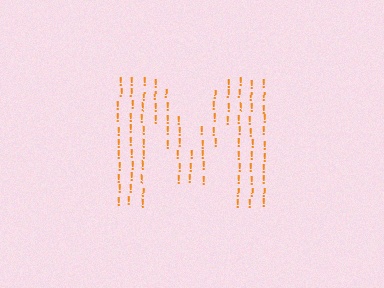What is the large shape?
The large shape is the letter M.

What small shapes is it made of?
It is made of small exclamation marks.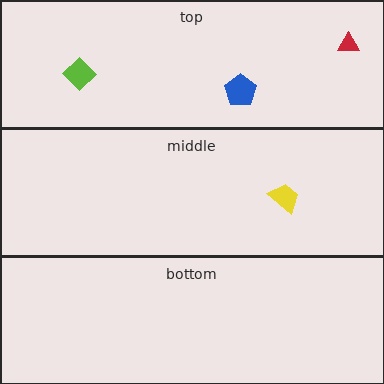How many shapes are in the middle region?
1.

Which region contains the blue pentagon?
The top region.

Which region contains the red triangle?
The top region.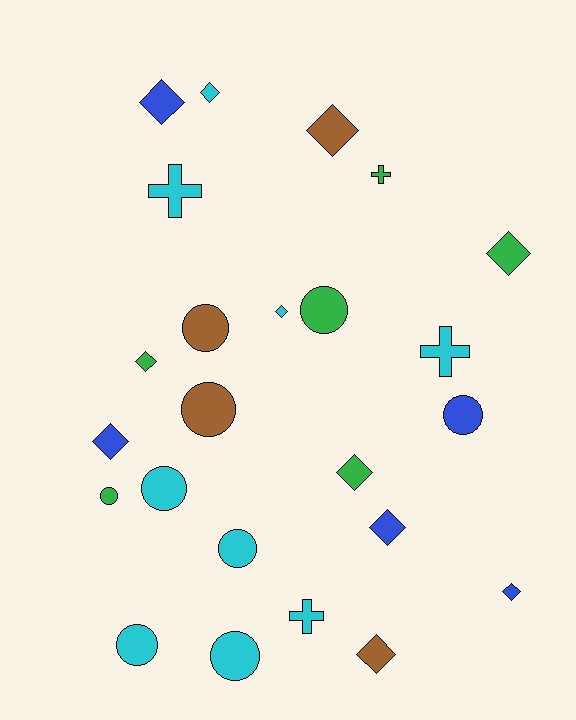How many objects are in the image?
There are 24 objects.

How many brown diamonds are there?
There are 2 brown diamonds.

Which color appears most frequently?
Cyan, with 9 objects.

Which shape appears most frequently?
Diamond, with 11 objects.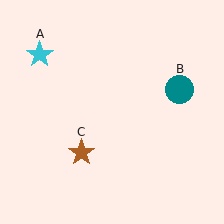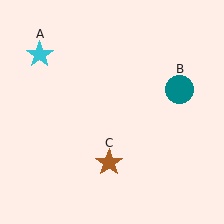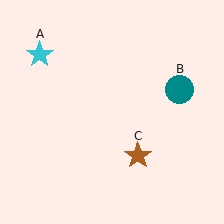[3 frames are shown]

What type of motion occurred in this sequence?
The brown star (object C) rotated counterclockwise around the center of the scene.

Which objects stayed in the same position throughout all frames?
Cyan star (object A) and teal circle (object B) remained stationary.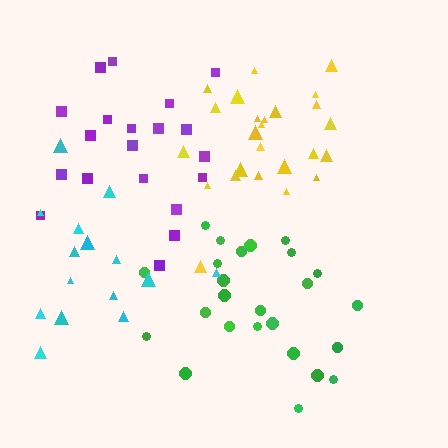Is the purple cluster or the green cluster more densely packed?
Green.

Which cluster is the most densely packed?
Green.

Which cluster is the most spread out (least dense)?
Purple.